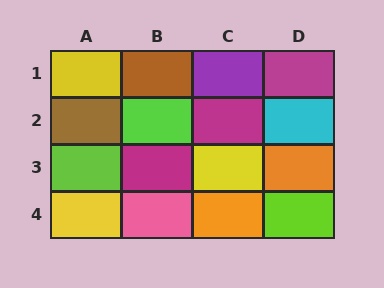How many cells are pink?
1 cell is pink.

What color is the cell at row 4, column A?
Yellow.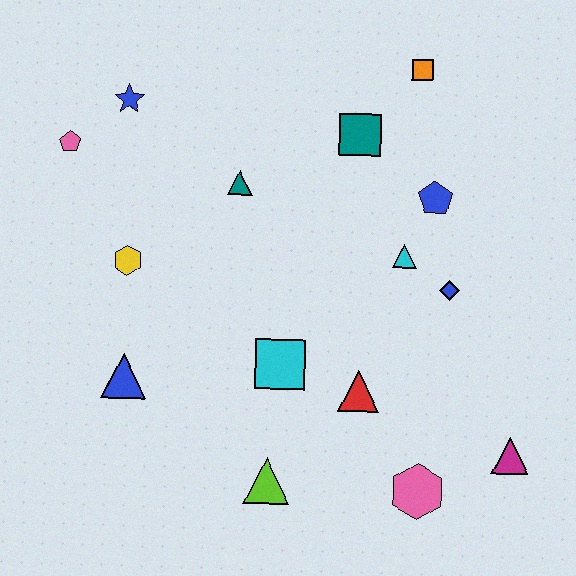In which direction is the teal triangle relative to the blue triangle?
The teal triangle is above the blue triangle.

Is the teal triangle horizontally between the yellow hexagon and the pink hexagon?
Yes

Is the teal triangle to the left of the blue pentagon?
Yes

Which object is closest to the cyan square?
The red triangle is closest to the cyan square.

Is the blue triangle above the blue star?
No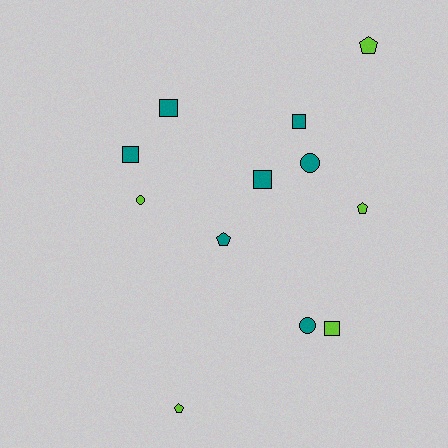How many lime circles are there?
There is 1 lime circle.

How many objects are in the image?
There are 12 objects.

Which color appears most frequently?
Teal, with 7 objects.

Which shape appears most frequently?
Square, with 5 objects.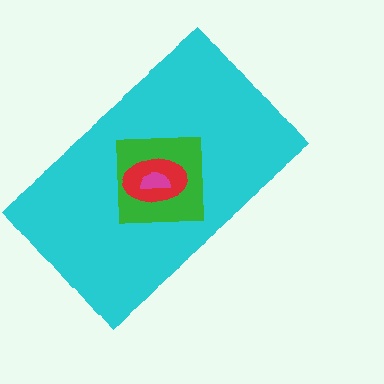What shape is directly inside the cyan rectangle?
The green square.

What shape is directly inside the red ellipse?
The magenta semicircle.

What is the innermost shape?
The magenta semicircle.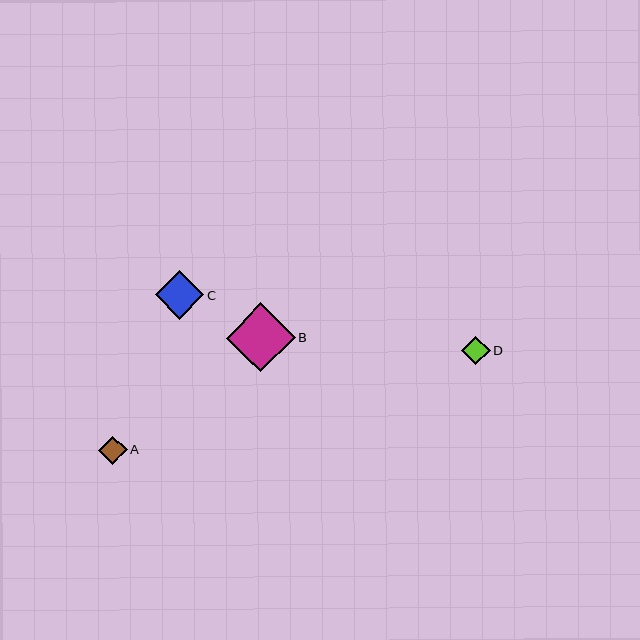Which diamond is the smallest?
Diamond D is the smallest with a size of approximately 28 pixels.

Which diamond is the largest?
Diamond B is the largest with a size of approximately 69 pixels.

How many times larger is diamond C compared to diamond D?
Diamond C is approximately 1.7 times the size of diamond D.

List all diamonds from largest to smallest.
From largest to smallest: B, C, A, D.